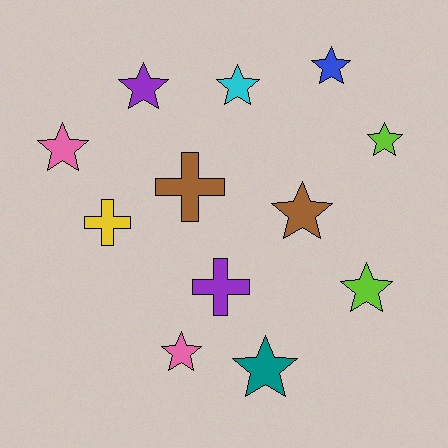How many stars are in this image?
There are 9 stars.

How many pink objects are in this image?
There are 2 pink objects.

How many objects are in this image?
There are 12 objects.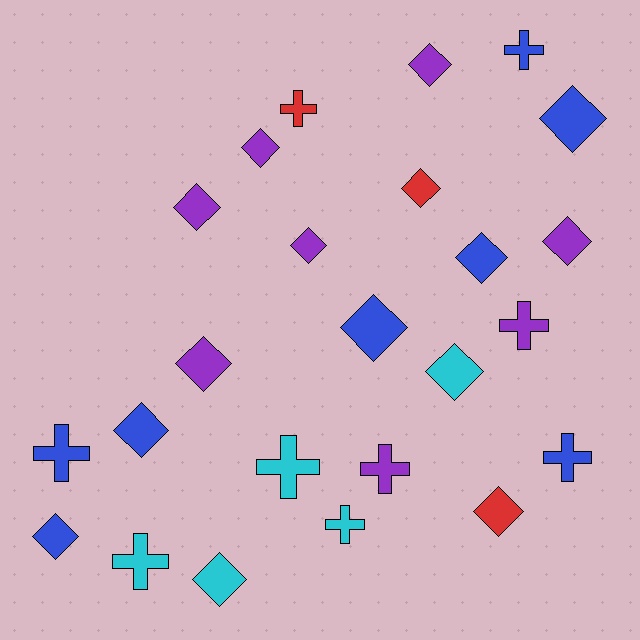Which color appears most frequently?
Purple, with 8 objects.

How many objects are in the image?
There are 24 objects.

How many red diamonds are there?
There are 2 red diamonds.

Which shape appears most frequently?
Diamond, with 15 objects.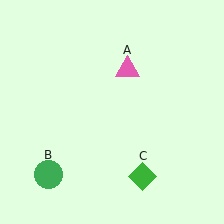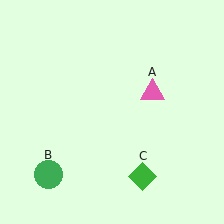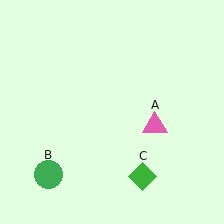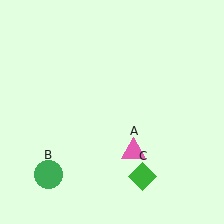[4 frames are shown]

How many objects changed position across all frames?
1 object changed position: pink triangle (object A).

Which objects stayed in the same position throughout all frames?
Green circle (object B) and green diamond (object C) remained stationary.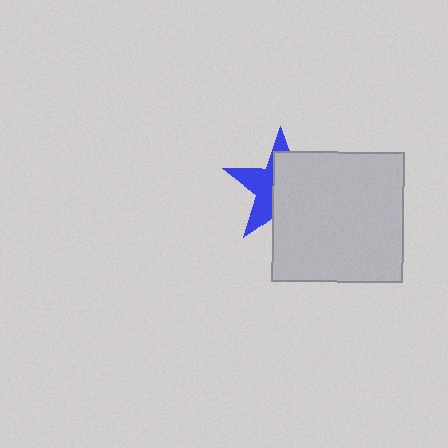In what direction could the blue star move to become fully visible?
The blue star could move left. That would shift it out from behind the light gray square entirely.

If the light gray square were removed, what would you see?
You would see the complete blue star.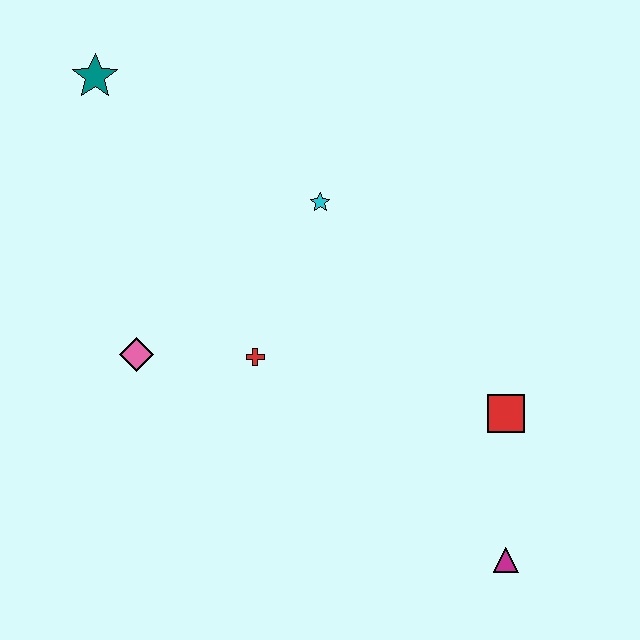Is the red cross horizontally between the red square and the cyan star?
No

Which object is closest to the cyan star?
The red cross is closest to the cyan star.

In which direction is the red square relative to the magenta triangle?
The red square is above the magenta triangle.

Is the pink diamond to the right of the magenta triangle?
No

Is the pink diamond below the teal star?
Yes